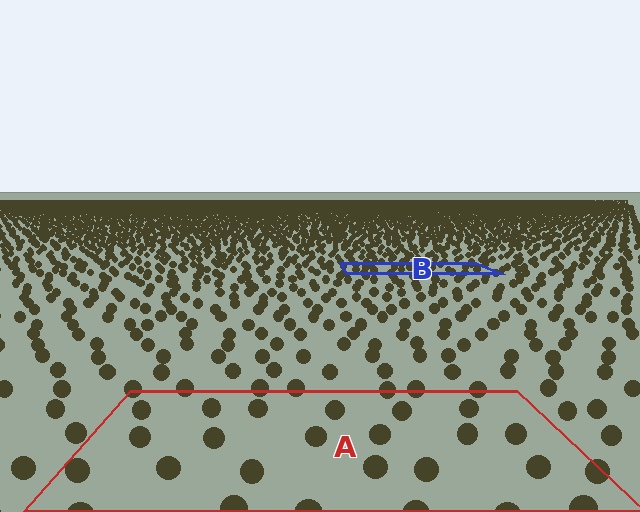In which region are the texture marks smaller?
The texture marks are smaller in region B, because it is farther away.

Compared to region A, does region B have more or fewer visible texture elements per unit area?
Region B has more texture elements per unit area — they are packed more densely because it is farther away.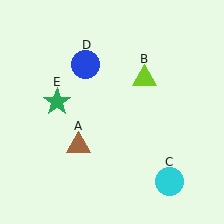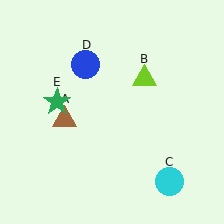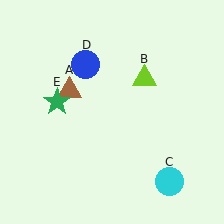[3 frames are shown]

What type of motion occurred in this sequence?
The brown triangle (object A) rotated clockwise around the center of the scene.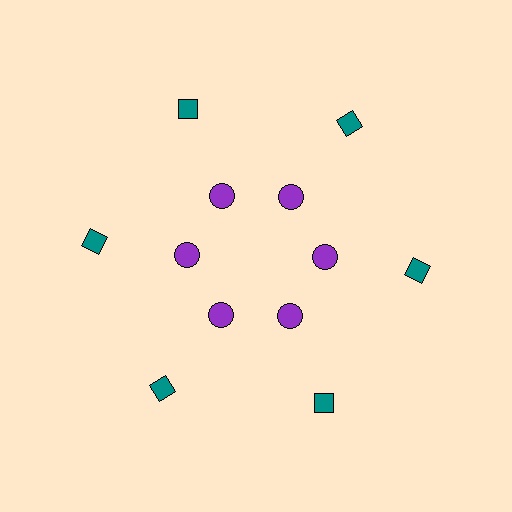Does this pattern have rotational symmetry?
Yes, this pattern has 6-fold rotational symmetry. It looks the same after rotating 60 degrees around the center.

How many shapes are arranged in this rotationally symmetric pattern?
There are 12 shapes, arranged in 6 groups of 2.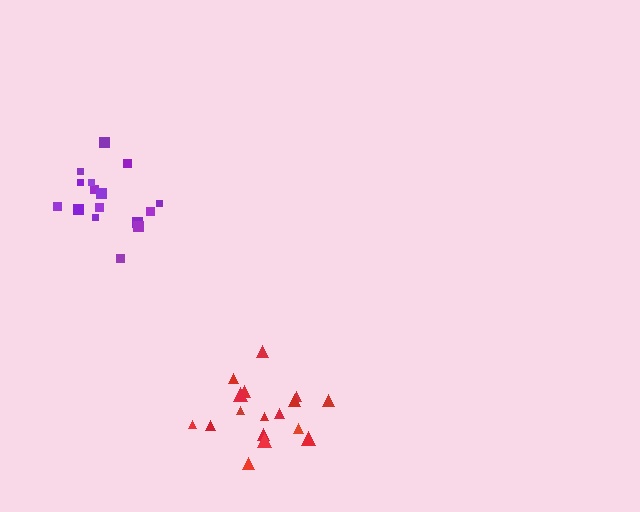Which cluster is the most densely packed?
Purple.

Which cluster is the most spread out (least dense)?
Red.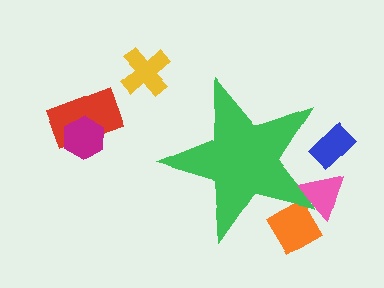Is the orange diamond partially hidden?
Yes, the orange diamond is partially hidden behind the green star.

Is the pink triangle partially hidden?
Yes, the pink triangle is partially hidden behind the green star.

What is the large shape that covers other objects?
A green star.